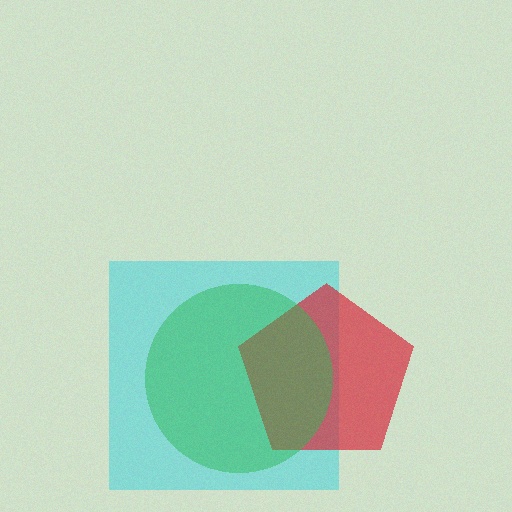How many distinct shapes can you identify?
There are 3 distinct shapes: a cyan square, a red pentagon, a green circle.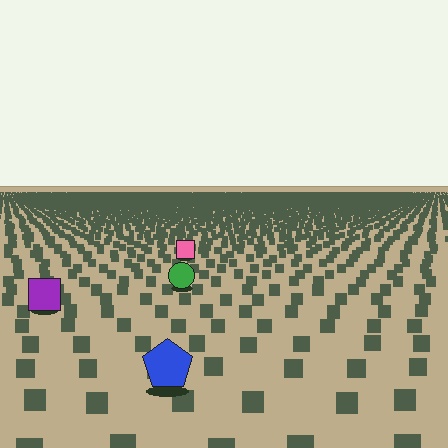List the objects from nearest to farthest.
From nearest to farthest: the blue pentagon, the purple square, the green circle, the pink square.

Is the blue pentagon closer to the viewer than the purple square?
Yes. The blue pentagon is closer — you can tell from the texture gradient: the ground texture is coarser near it.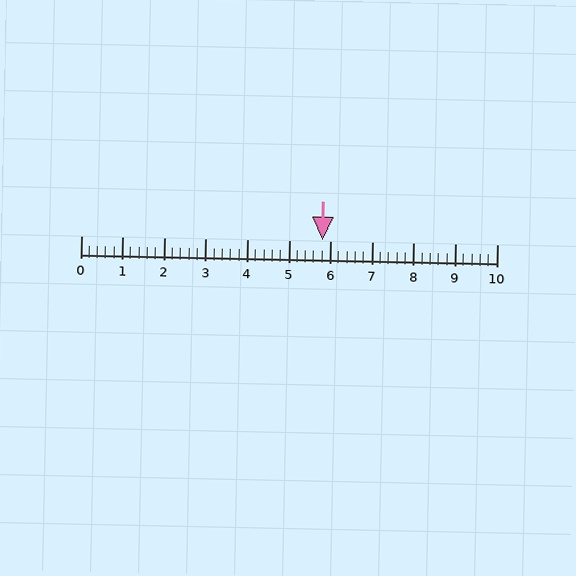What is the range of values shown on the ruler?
The ruler shows values from 0 to 10.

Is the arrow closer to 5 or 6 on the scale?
The arrow is closer to 6.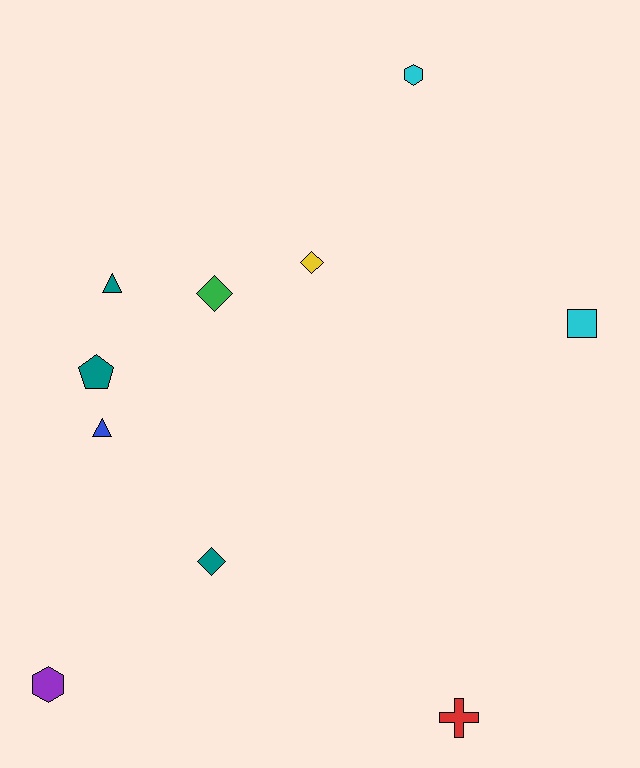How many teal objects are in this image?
There are 3 teal objects.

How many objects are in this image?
There are 10 objects.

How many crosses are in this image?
There is 1 cross.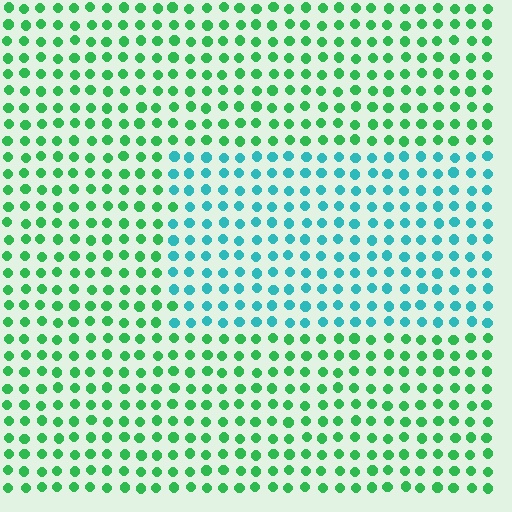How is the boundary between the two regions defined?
The boundary is defined purely by a slight shift in hue (about 46 degrees). Spacing, size, and orientation are identical on both sides.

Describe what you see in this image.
The image is filled with small green elements in a uniform arrangement. A rectangle-shaped region is visible where the elements are tinted to a slightly different hue, forming a subtle color boundary.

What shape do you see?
I see a rectangle.